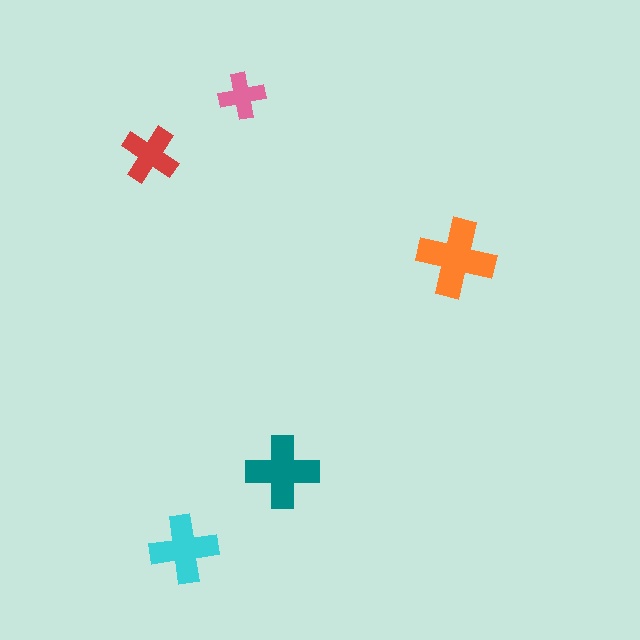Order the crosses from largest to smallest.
the orange one, the teal one, the cyan one, the red one, the pink one.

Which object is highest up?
The pink cross is topmost.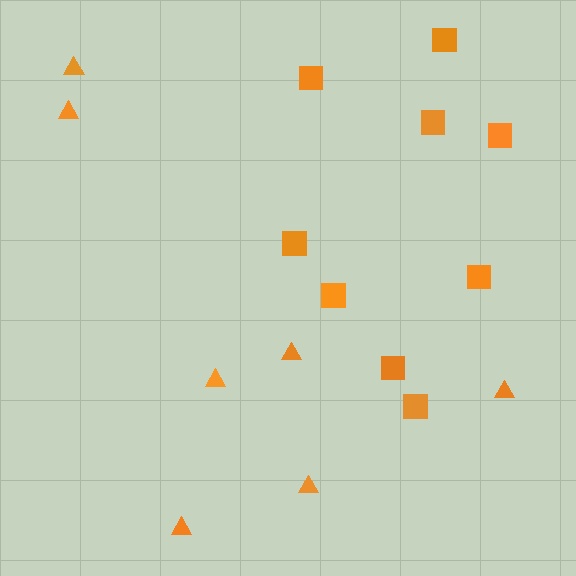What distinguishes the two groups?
There are 2 groups: one group of squares (9) and one group of triangles (7).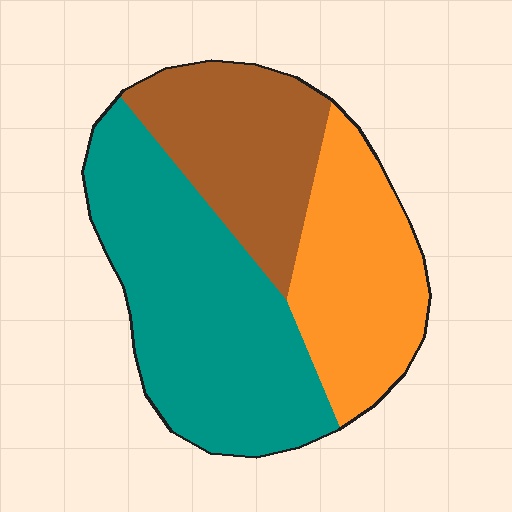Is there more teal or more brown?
Teal.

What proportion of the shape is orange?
Orange takes up between a sixth and a third of the shape.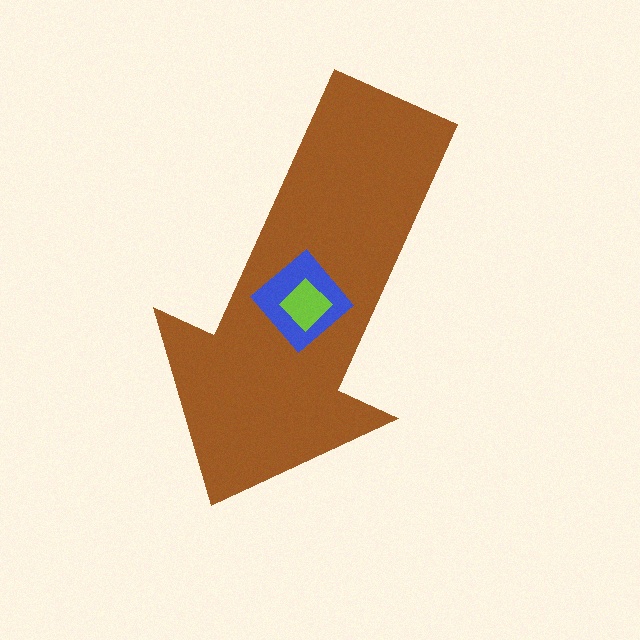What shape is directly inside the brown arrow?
The blue diamond.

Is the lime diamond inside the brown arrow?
Yes.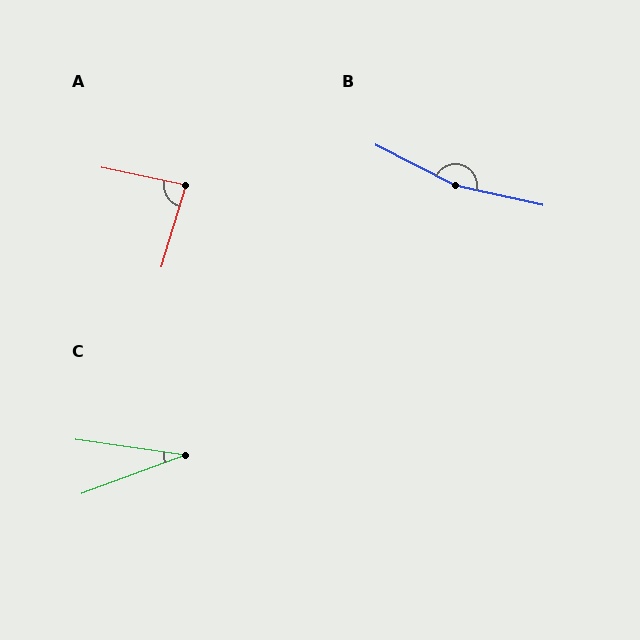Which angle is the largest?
B, at approximately 166 degrees.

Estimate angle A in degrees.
Approximately 85 degrees.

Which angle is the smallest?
C, at approximately 28 degrees.